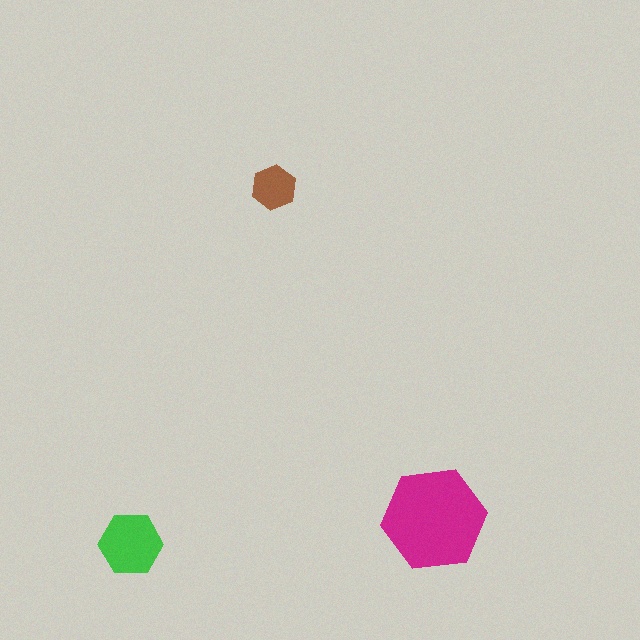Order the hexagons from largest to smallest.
the magenta one, the green one, the brown one.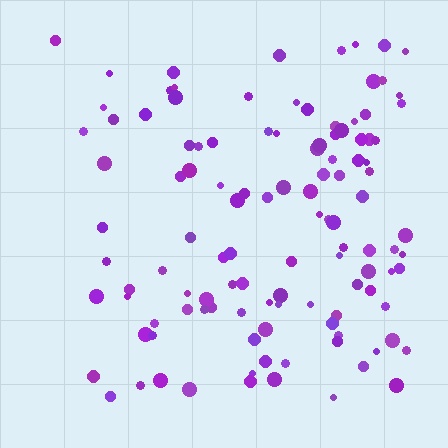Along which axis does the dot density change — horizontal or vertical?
Horizontal.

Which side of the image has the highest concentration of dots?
The right.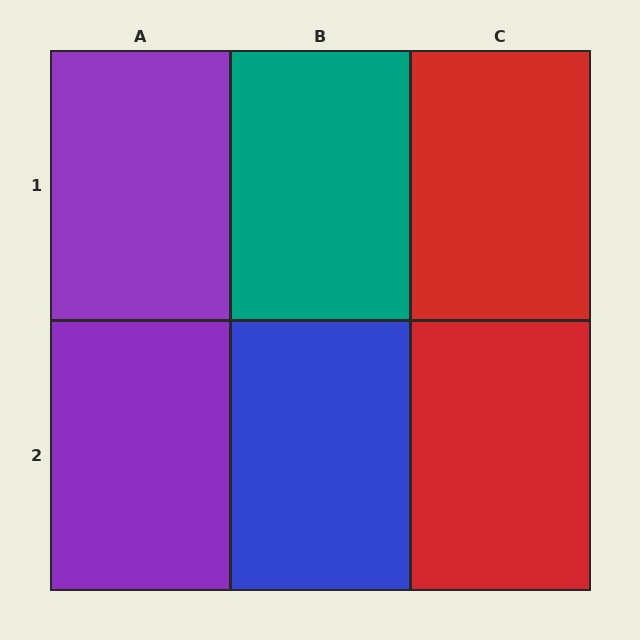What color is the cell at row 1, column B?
Teal.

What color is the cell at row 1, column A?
Purple.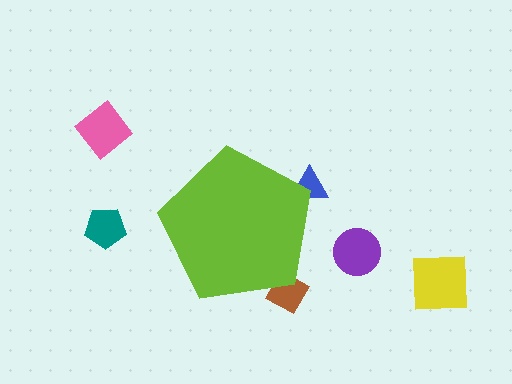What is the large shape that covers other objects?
A lime pentagon.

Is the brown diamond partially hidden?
Yes, the brown diamond is partially hidden behind the lime pentagon.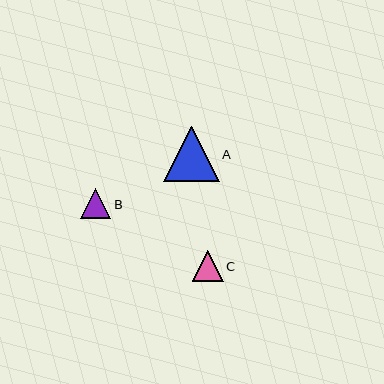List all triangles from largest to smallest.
From largest to smallest: A, C, B.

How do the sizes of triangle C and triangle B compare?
Triangle C and triangle B are approximately the same size.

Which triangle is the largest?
Triangle A is the largest with a size of approximately 55 pixels.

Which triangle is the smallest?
Triangle B is the smallest with a size of approximately 30 pixels.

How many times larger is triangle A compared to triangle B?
Triangle A is approximately 1.9 times the size of triangle B.